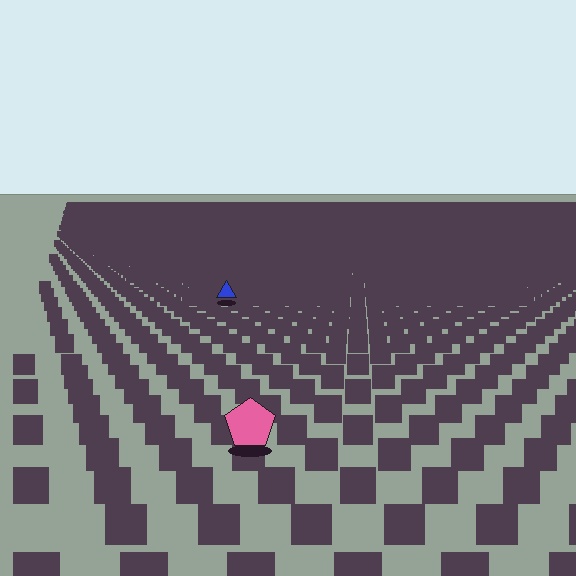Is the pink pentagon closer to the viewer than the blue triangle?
Yes. The pink pentagon is closer — you can tell from the texture gradient: the ground texture is coarser near it.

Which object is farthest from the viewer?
The blue triangle is farthest from the viewer. It appears smaller and the ground texture around it is denser.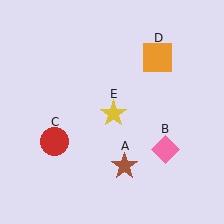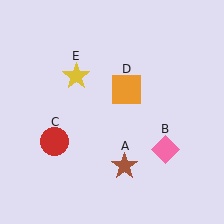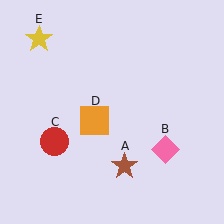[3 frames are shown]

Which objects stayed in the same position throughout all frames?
Brown star (object A) and pink diamond (object B) and red circle (object C) remained stationary.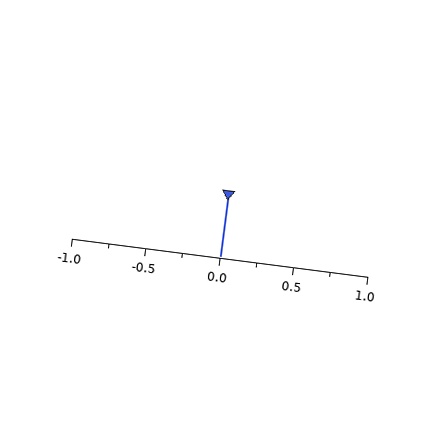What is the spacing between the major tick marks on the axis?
The major ticks are spaced 0.5 apart.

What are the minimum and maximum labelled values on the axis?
The axis runs from -1.0 to 1.0.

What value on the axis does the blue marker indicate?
The marker indicates approximately 0.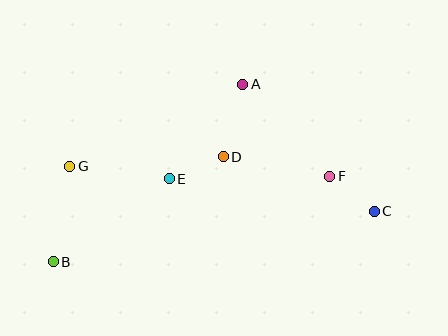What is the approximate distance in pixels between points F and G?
The distance between F and G is approximately 260 pixels.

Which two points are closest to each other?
Points C and F are closest to each other.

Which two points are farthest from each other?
Points B and C are farthest from each other.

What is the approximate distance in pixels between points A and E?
The distance between A and E is approximately 120 pixels.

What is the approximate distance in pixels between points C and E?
The distance between C and E is approximately 208 pixels.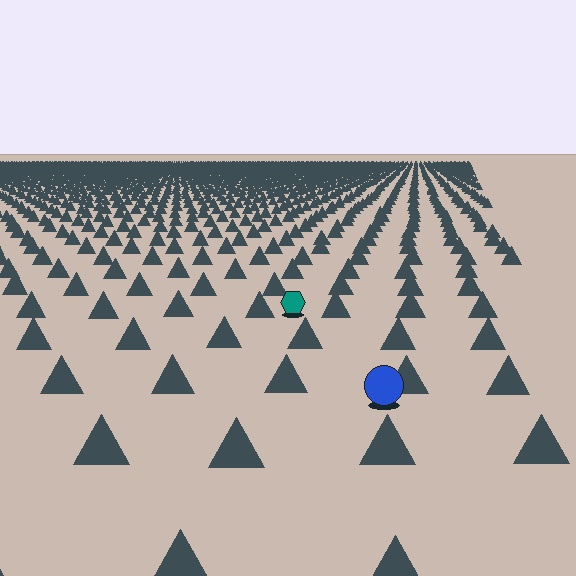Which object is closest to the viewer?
The blue circle is closest. The texture marks near it are larger and more spread out.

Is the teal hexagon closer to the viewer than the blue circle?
No. The blue circle is closer — you can tell from the texture gradient: the ground texture is coarser near it.